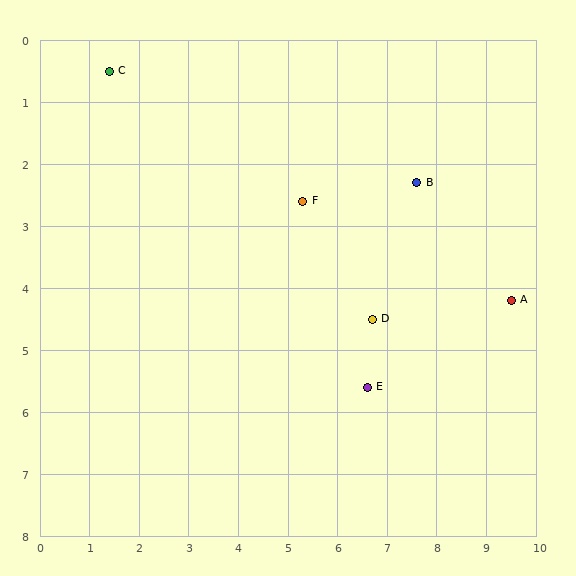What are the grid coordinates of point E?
Point E is at approximately (6.6, 5.6).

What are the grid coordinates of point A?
Point A is at approximately (9.5, 4.2).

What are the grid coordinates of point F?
Point F is at approximately (5.3, 2.6).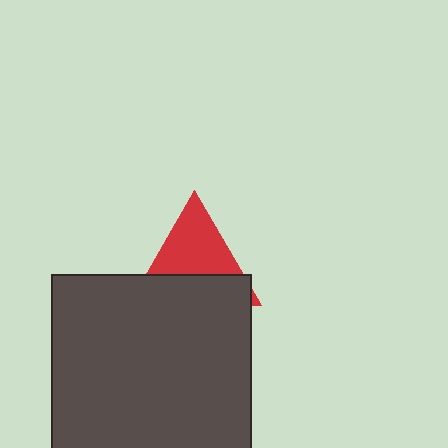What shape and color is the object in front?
The object in front is a dark gray square.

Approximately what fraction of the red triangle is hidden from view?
Roughly 46% of the red triangle is hidden behind the dark gray square.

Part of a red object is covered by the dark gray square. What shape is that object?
It is a triangle.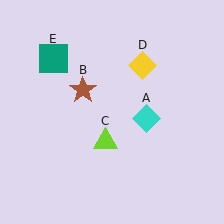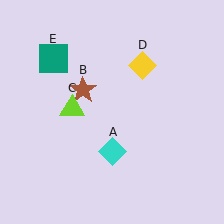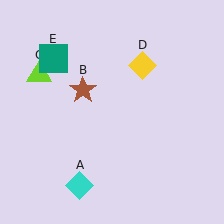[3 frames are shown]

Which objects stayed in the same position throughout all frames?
Brown star (object B) and yellow diamond (object D) and teal square (object E) remained stationary.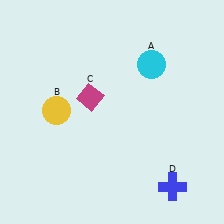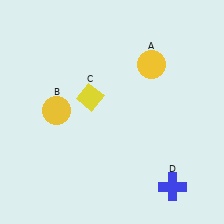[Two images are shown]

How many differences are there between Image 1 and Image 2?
There are 2 differences between the two images.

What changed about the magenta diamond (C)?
In Image 1, C is magenta. In Image 2, it changed to yellow.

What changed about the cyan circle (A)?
In Image 1, A is cyan. In Image 2, it changed to yellow.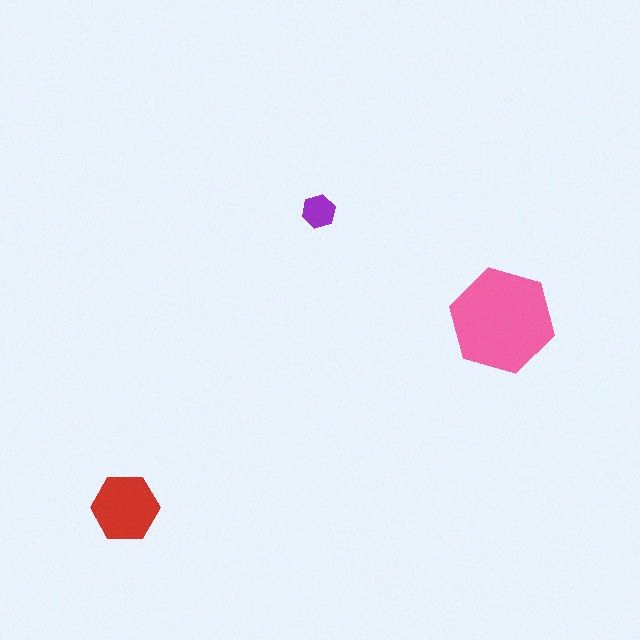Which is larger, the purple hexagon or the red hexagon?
The red one.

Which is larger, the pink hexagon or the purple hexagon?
The pink one.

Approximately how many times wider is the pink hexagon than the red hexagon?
About 1.5 times wider.